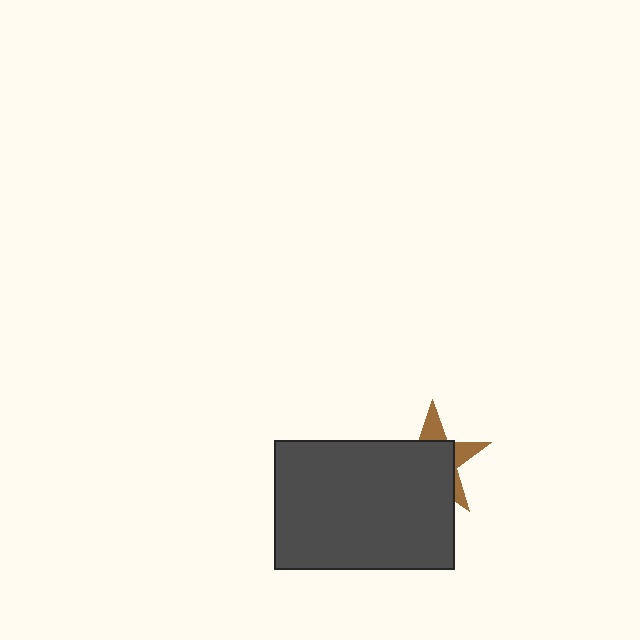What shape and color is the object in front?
The object in front is a dark gray rectangle.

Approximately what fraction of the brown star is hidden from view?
Roughly 70% of the brown star is hidden behind the dark gray rectangle.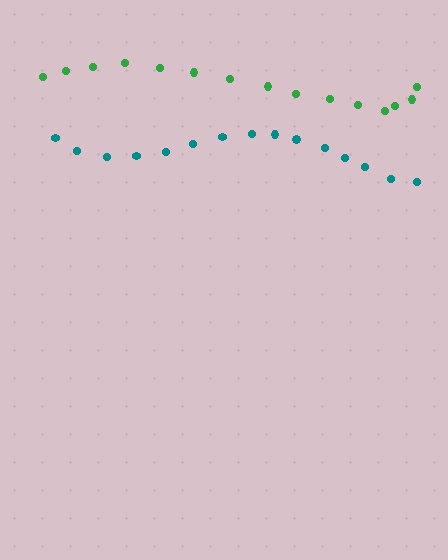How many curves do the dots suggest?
There are 2 distinct paths.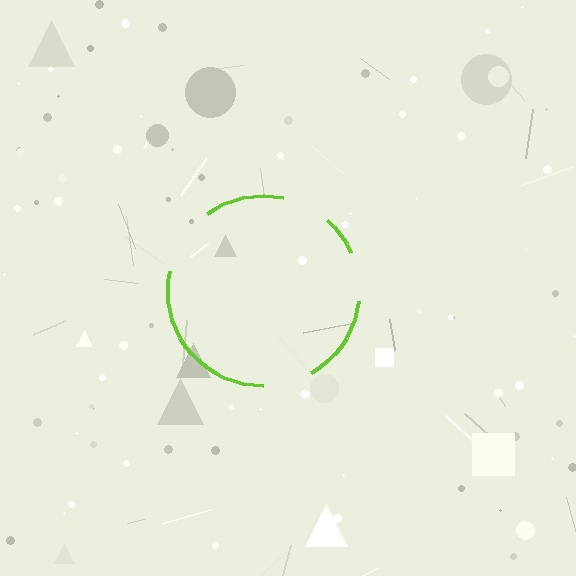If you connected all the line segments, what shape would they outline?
They would outline a circle.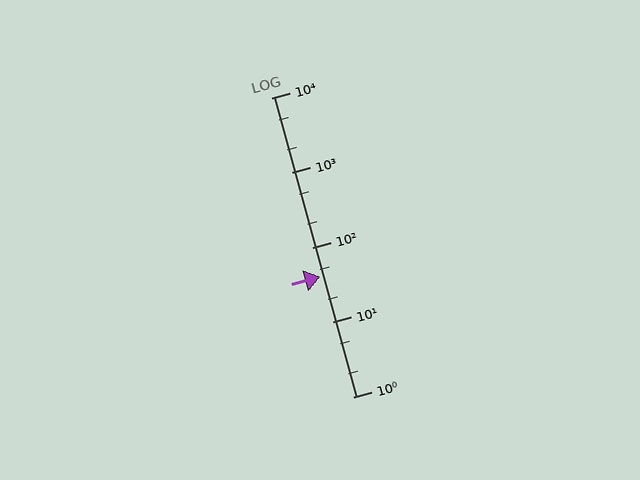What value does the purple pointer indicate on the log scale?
The pointer indicates approximately 41.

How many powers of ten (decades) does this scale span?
The scale spans 4 decades, from 1 to 10000.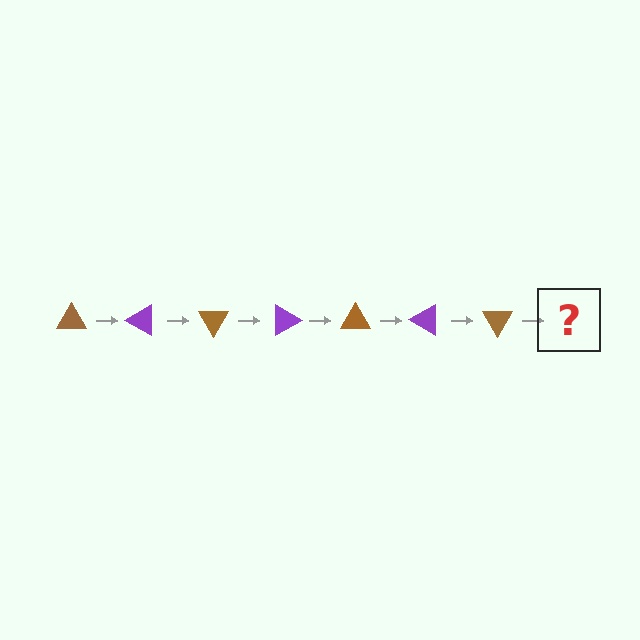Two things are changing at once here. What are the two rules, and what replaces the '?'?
The two rules are that it rotates 30 degrees each step and the color cycles through brown and purple. The '?' should be a purple triangle, rotated 210 degrees from the start.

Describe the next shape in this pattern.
It should be a purple triangle, rotated 210 degrees from the start.